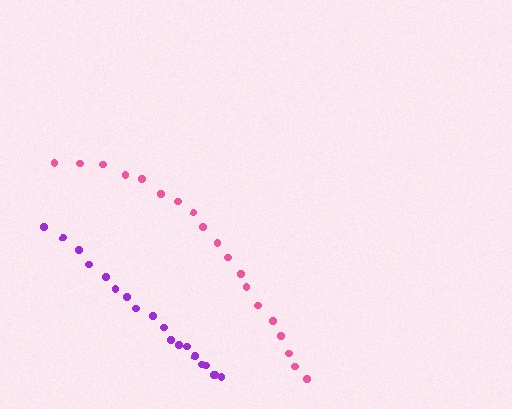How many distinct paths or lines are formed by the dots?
There are 2 distinct paths.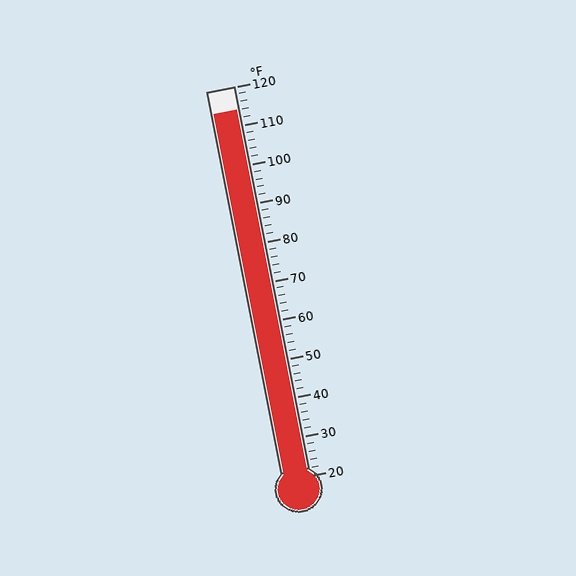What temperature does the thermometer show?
The thermometer shows approximately 114°F.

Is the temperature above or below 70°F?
The temperature is above 70°F.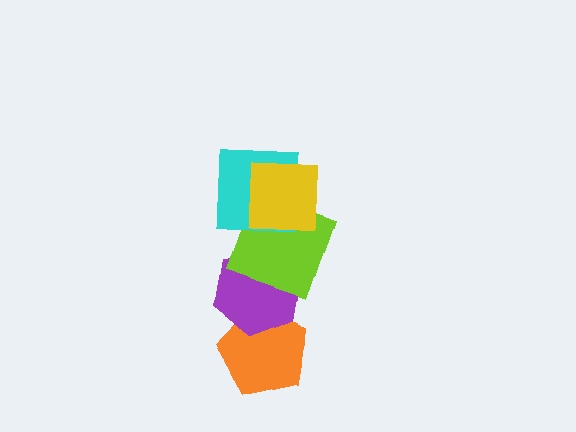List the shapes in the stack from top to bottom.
From top to bottom: the yellow square, the cyan square, the lime square, the purple hexagon, the orange pentagon.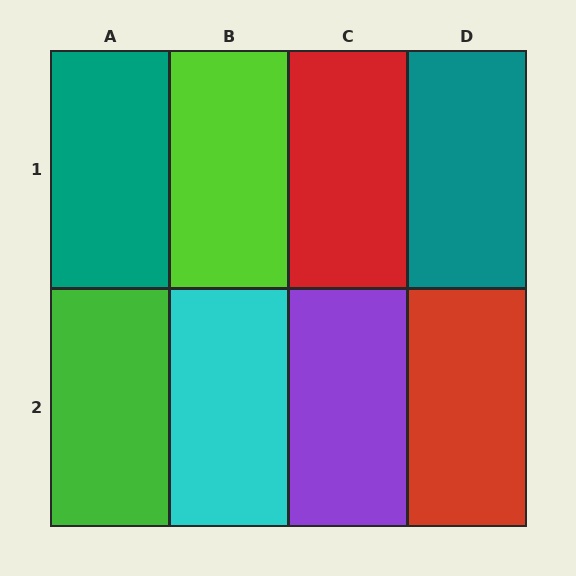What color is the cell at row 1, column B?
Lime.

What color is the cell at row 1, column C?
Red.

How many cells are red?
2 cells are red.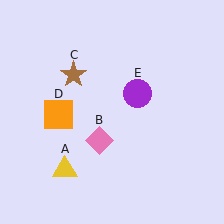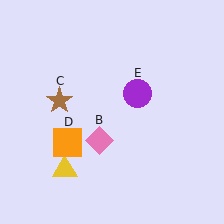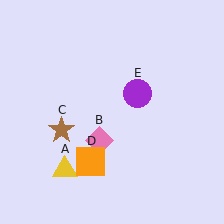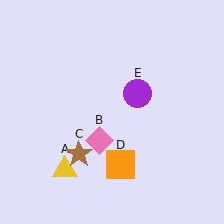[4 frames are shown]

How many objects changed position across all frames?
2 objects changed position: brown star (object C), orange square (object D).